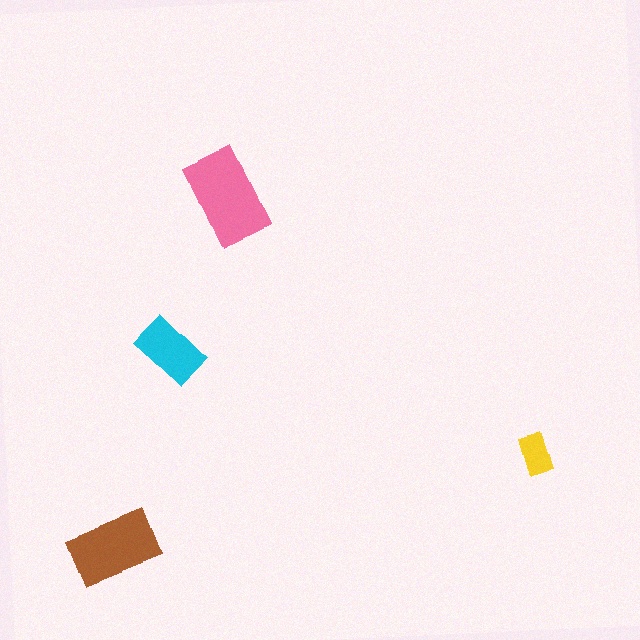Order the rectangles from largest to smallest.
the pink one, the brown one, the cyan one, the yellow one.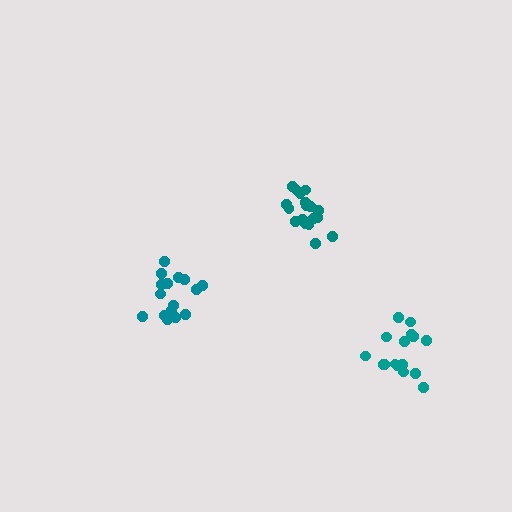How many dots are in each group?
Group 1: 17 dots, Group 2: 18 dots, Group 3: 16 dots (51 total).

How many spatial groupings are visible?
There are 3 spatial groupings.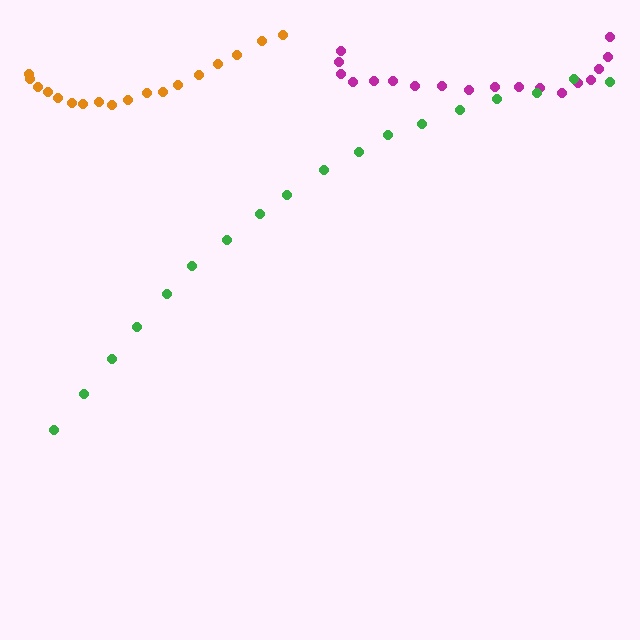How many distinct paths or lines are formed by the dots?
There are 3 distinct paths.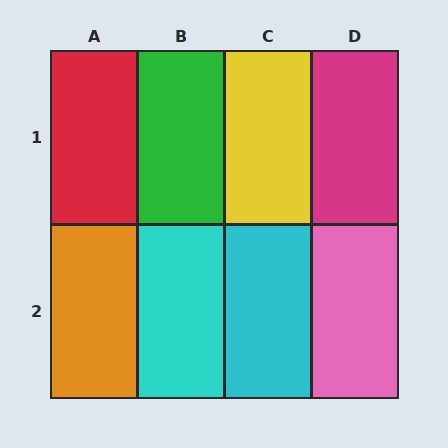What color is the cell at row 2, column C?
Cyan.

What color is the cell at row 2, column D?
Pink.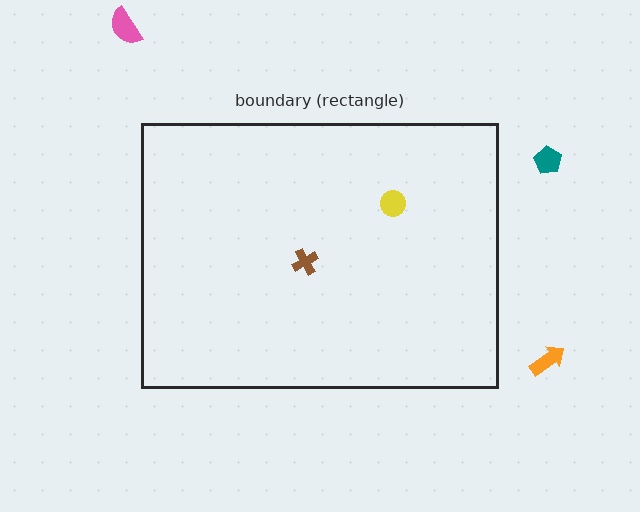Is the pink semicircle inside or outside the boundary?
Outside.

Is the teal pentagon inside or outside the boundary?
Outside.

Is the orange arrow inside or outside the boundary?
Outside.